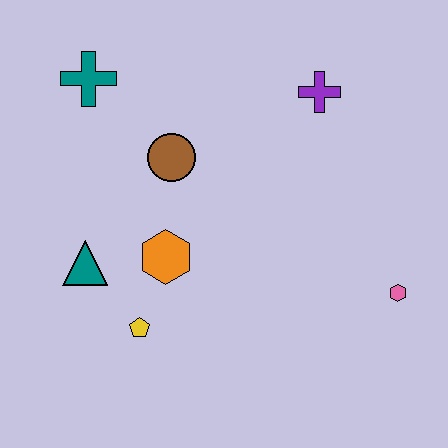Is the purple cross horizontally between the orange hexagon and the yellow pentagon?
No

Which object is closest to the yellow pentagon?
The orange hexagon is closest to the yellow pentagon.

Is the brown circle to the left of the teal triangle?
No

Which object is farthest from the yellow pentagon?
The purple cross is farthest from the yellow pentagon.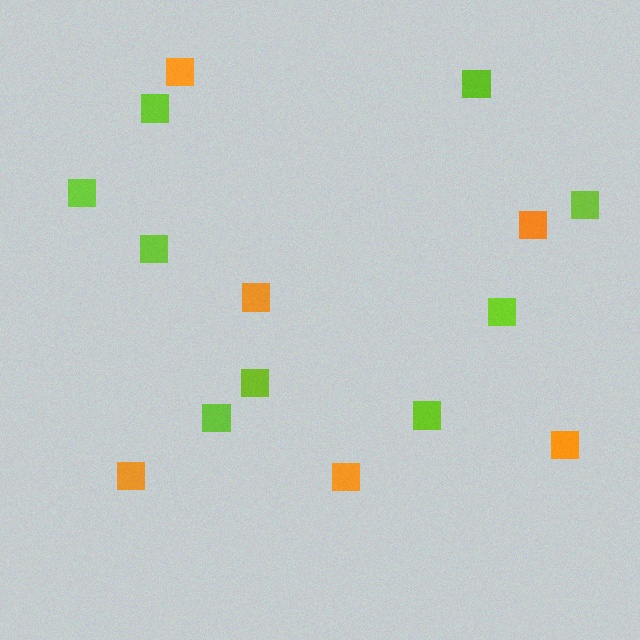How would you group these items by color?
There are 2 groups: one group of orange squares (6) and one group of lime squares (9).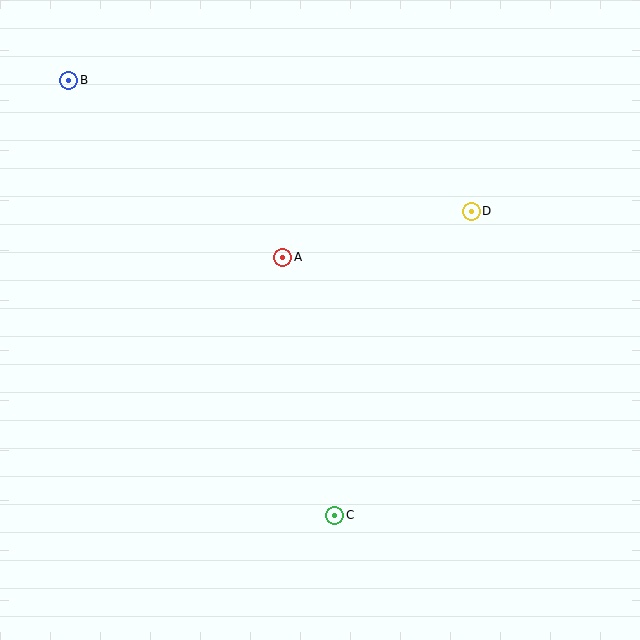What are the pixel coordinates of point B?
Point B is at (69, 80).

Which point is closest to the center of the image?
Point A at (283, 257) is closest to the center.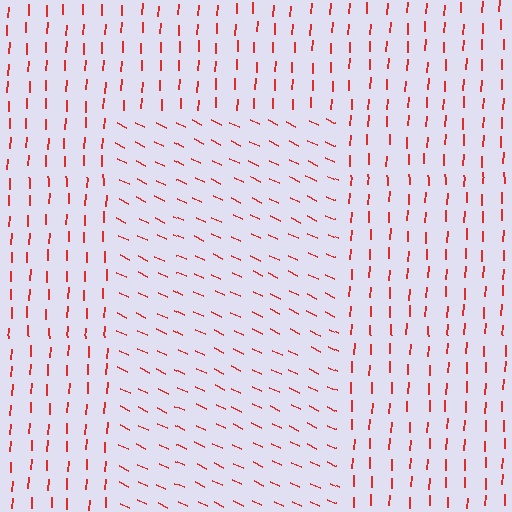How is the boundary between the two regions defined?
The boundary is defined purely by a change in line orientation (approximately 67 degrees difference). All lines are the same color and thickness.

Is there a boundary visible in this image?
Yes, there is a texture boundary formed by a change in line orientation.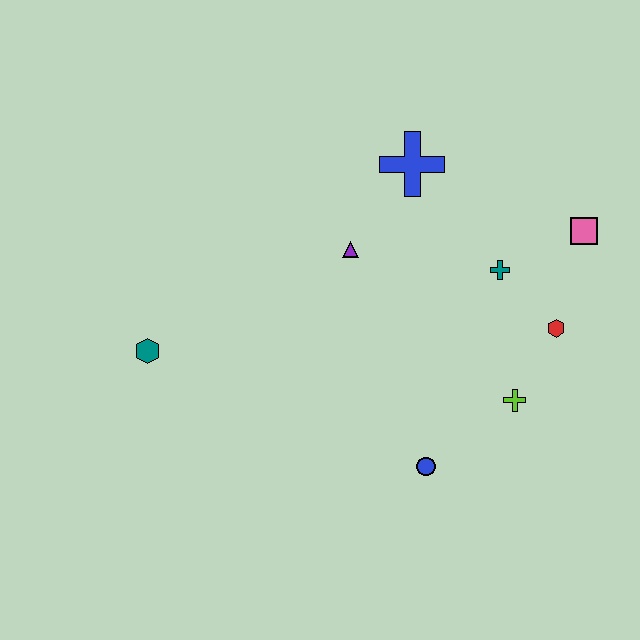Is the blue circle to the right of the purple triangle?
Yes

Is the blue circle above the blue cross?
No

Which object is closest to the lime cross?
The red hexagon is closest to the lime cross.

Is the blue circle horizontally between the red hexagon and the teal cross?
No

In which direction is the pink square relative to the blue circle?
The pink square is above the blue circle.